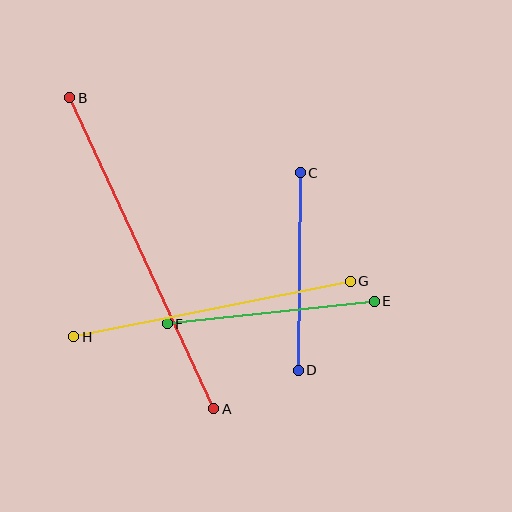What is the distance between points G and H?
The distance is approximately 282 pixels.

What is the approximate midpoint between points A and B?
The midpoint is at approximately (142, 253) pixels.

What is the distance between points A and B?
The distance is approximately 342 pixels.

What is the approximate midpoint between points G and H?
The midpoint is at approximately (212, 309) pixels.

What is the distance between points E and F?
The distance is approximately 209 pixels.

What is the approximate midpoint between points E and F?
The midpoint is at approximately (271, 313) pixels.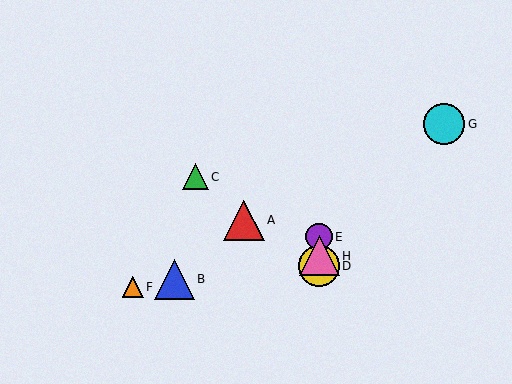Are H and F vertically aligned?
No, H is at x≈319 and F is at x≈133.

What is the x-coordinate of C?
Object C is at x≈195.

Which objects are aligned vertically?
Objects D, E, H are aligned vertically.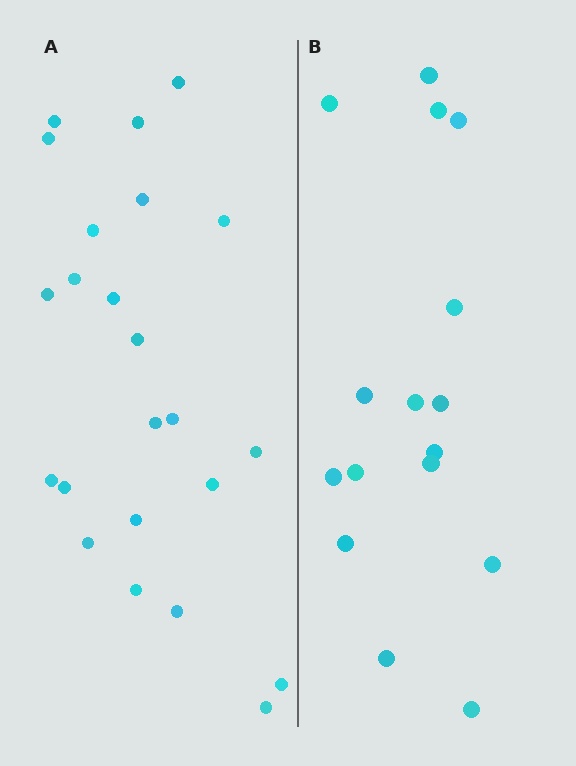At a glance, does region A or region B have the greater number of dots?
Region A (the left region) has more dots.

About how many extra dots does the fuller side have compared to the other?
Region A has roughly 8 or so more dots than region B.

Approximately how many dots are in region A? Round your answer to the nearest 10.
About 20 dots. (The exact count is 23, which rounds to 20.)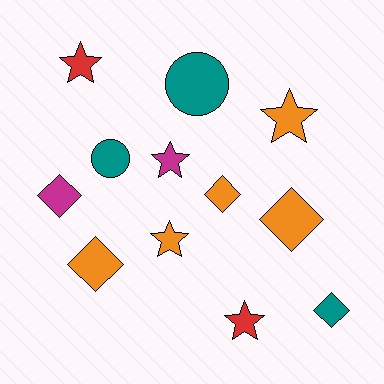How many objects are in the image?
There are 12 objects.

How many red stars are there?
There are 2 red stars.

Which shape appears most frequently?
Diamond, with 5 objects.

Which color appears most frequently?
Orange, with 5 objects.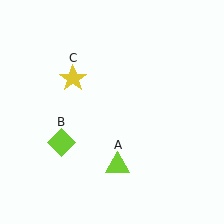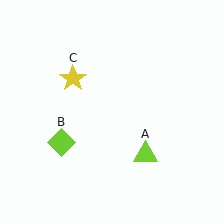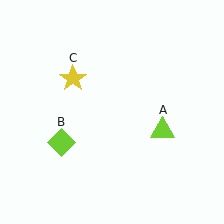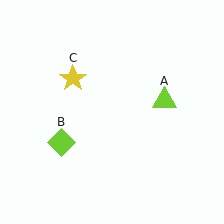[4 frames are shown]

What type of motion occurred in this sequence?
The lime triangle (object A) rotated counterclockwise around the center of the scene.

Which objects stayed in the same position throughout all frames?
Lime diamond (object B) and yellow star (object C) remained stationary.